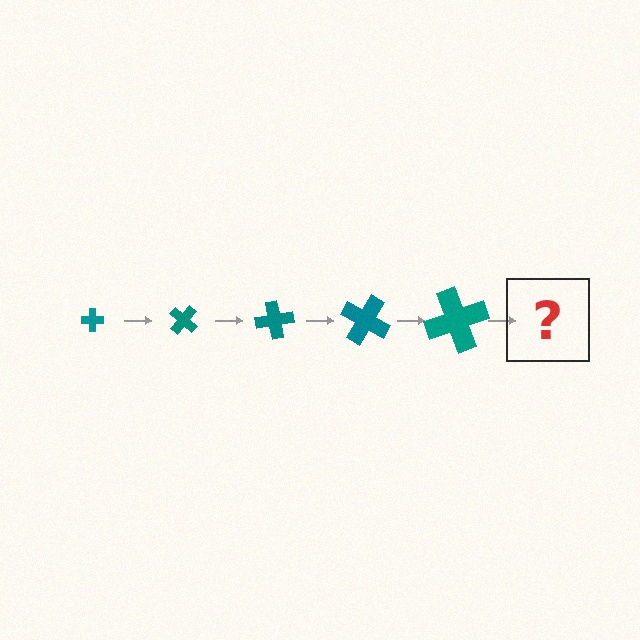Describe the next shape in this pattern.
It should be a cross, larger than the previous one and rotated 200 degrees from the start.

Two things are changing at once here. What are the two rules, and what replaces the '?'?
The two rules are that the cross grows larger each step and it rotates 40 degrees each step. The '?' should be a cross, larger than the previous one and rotated 200 degrees from the start.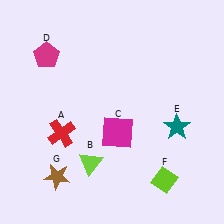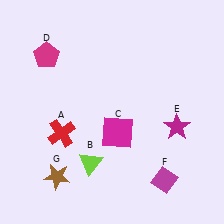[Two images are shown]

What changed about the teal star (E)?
In Image 1, E is teal. In Image 2, it changed to magenta.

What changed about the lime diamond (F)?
In Image 1, F is lime. In Image 2, it changed to magenta.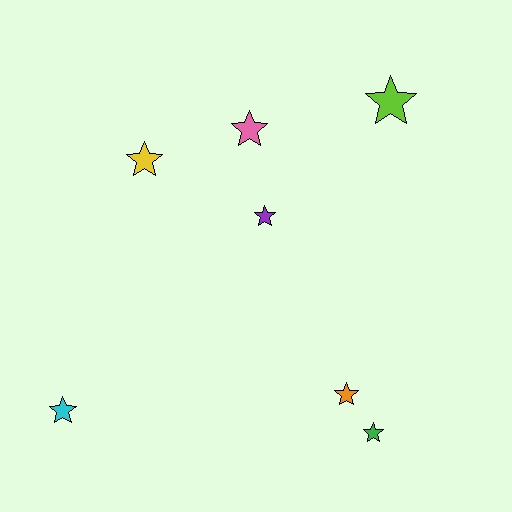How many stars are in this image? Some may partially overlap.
There are 7 stars.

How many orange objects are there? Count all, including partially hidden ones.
There is 1 orange object.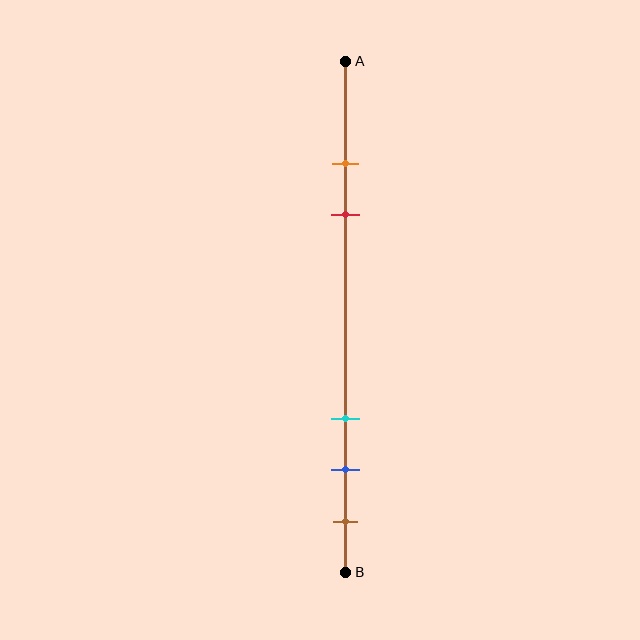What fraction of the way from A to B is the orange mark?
The orange mark is approximately 20% (0.2) of the way from A to B.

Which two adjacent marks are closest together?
The orange and red marks are the closest adjacent pair.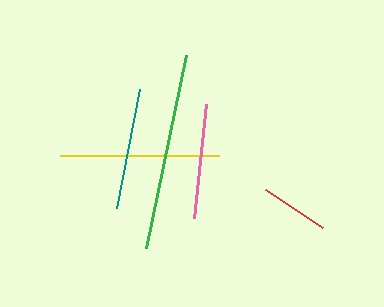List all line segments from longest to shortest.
From longest to shortest: green, yellow, teal, pink, red.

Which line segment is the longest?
The green line is the longest at approximately 197 pixels.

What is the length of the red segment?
The red segment is approximately 68 pixels long.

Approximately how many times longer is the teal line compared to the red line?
The teal line is approximately 1.8 times the length of the red line.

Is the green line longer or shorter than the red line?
The green line is longer than the red line.